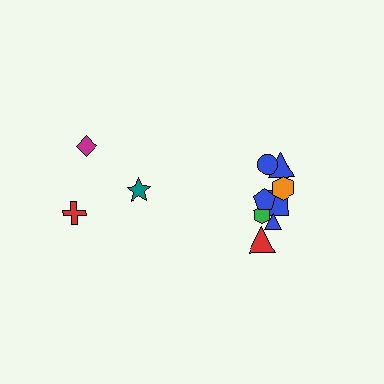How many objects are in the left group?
There are 3 objects.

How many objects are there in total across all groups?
There are 11 objects.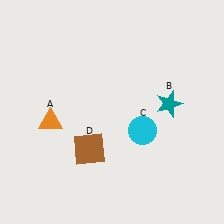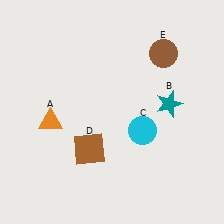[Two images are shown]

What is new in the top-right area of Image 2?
A brown circle (E) was added in the top-right area of Image 2.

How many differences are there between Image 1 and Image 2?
There is 1 difference between the two images.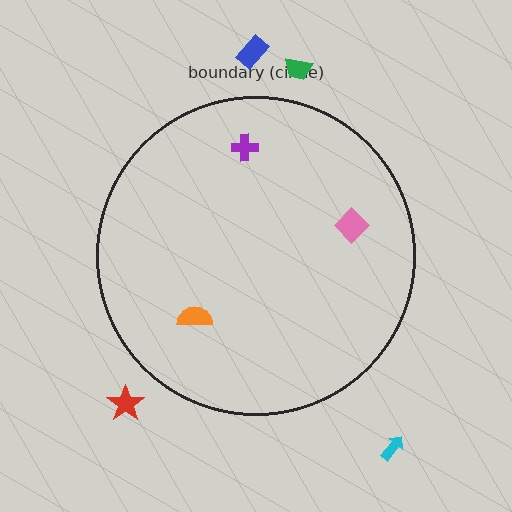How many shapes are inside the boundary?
3 inside, 4 outside.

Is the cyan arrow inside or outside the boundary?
Outside.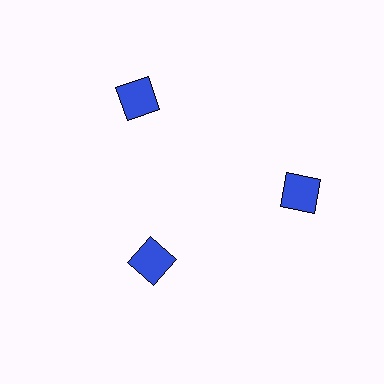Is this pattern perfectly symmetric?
No. The 3 blue squares are arranged in a ring, but one element near the 7 o'clock position is pulled inward toward the center, breaking the 3-fold rotational symmetry.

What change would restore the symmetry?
The symmetry would be restored by moving it outward, back onto the ring so that all 3 squares sit at equal angles and equal distance from the center.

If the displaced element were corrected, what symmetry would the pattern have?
It would have 3-fold rotational symmetry — the pattern would map onto itself every 120 degrees.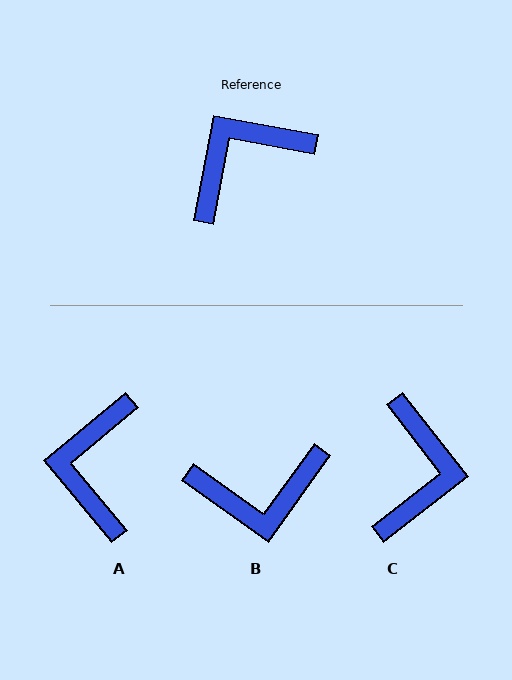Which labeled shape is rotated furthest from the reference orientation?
B, about 155 degrees away.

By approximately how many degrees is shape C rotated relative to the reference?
Approximately 132 degrees clockwise.